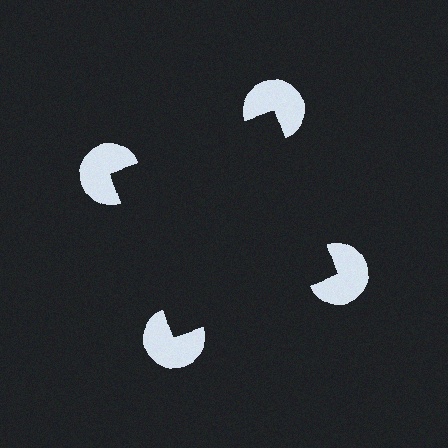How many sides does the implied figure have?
4 sides.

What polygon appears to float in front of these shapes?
An illusory square — its edges are inferred from the aligned wedge cuts in the pac-man discs, not physically drawn.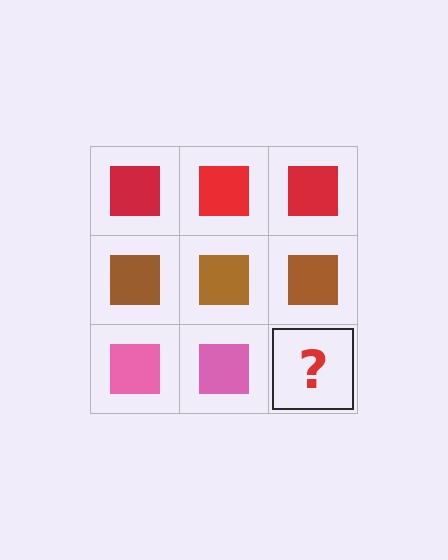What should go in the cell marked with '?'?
The missing cell should contain a pink square.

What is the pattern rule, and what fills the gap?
The rule is that each row has a consistent color. The gap should be filled with a pink square.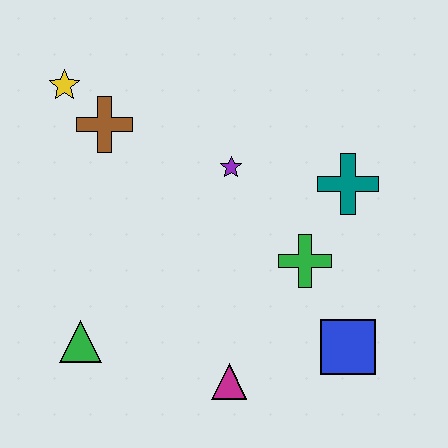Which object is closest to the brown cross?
The yellow star is closest to the brown cross.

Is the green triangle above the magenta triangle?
Yes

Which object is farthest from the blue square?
The yellow star is farthest from the blue square.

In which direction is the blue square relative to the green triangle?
The blue square is to the right of the green triangle.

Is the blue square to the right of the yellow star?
Yes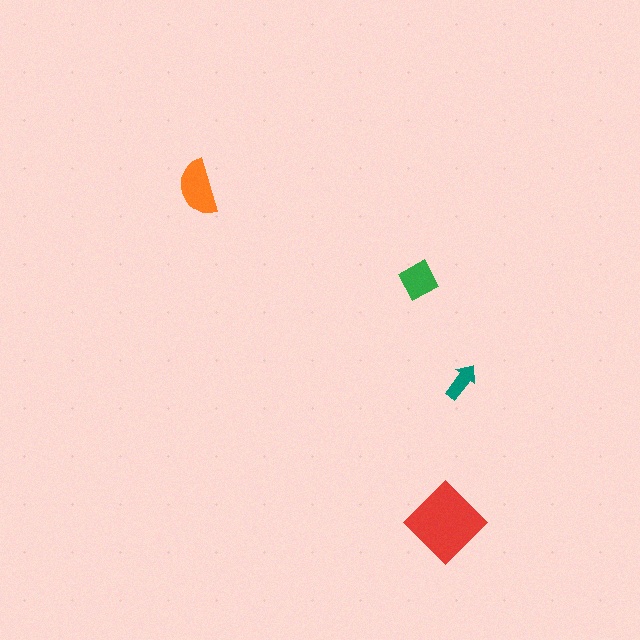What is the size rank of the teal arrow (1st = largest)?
4th.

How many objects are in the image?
There are 4 objects in the image.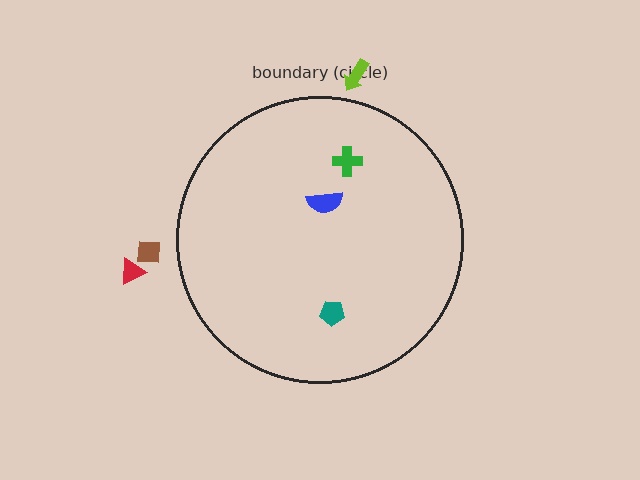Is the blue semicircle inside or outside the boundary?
Inside.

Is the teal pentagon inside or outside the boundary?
Inside.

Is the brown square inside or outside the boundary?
Outside.